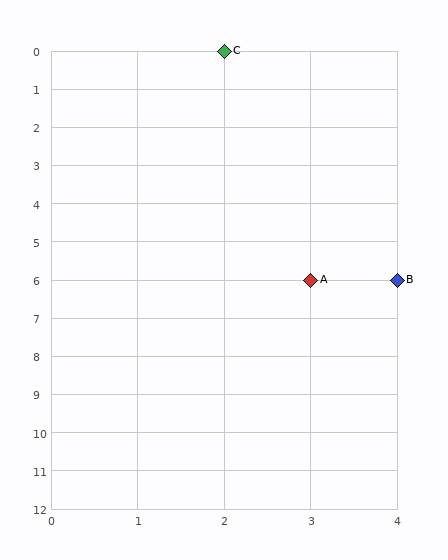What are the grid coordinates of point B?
Point B is at grid coordinates (4, 6).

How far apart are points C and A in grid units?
Points C and A are 1 column and 6 rows apart (about 6.1 grid units diagonally).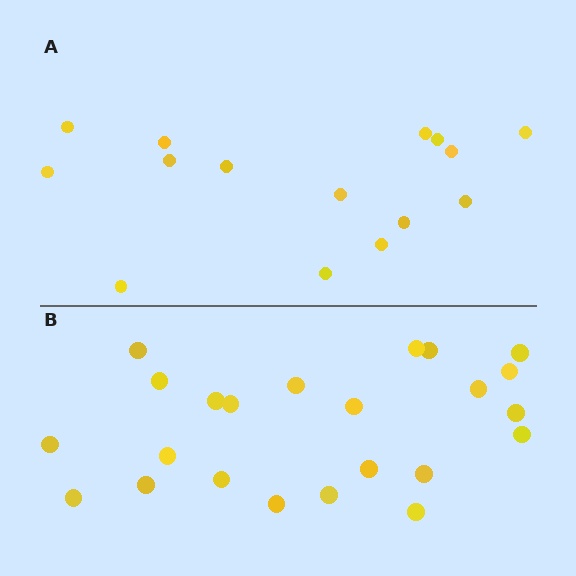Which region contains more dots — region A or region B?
Region B (the bottom region) has more dots.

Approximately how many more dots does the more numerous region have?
Region B has roughly 8 or so more dots than region A.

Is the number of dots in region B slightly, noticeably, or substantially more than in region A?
Region B has substantially more. The ratio is roughly 1.5 to 1.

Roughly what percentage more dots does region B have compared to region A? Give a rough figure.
About 55% more.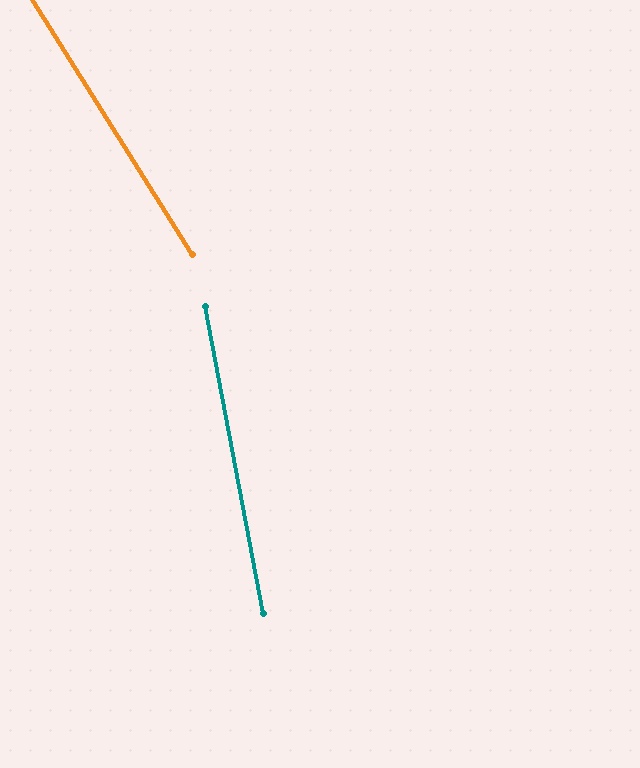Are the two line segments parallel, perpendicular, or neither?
Neither parallel nor perpendicular — they differ by about 21°.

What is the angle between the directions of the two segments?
Approximately 21 degrees.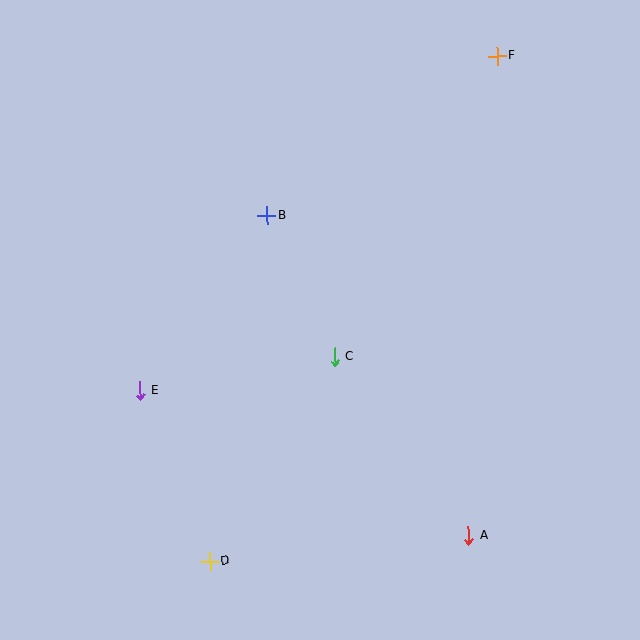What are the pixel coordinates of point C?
Point C is at (335, 357).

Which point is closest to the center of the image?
Point C at (335, 357) is closest to the center.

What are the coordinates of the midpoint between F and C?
The midpoint between F and C is at (416, 206).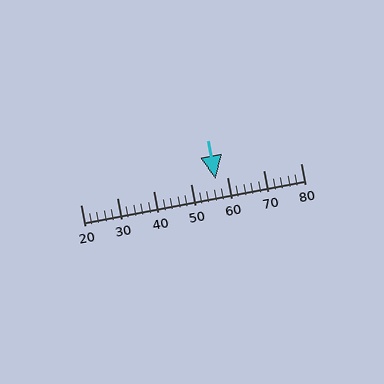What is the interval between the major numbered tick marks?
The major tick marks are spaced 10 units apart.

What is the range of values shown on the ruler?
The ruler shows values from 20 to 80.